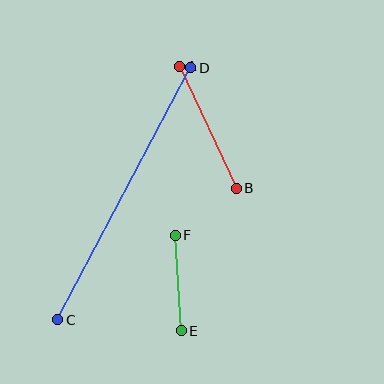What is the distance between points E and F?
The distance is approximately 96 pixels.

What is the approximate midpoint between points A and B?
The midpoint is at approximately (208, 127) pixels.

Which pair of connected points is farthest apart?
Points C and D are farthest apart.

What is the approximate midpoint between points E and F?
The midpoint is at approximately (178, 283) pixels.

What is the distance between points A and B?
The distance is approximately 135 pixels.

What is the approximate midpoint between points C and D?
The midpoint is at approximately (124, 194) pixels.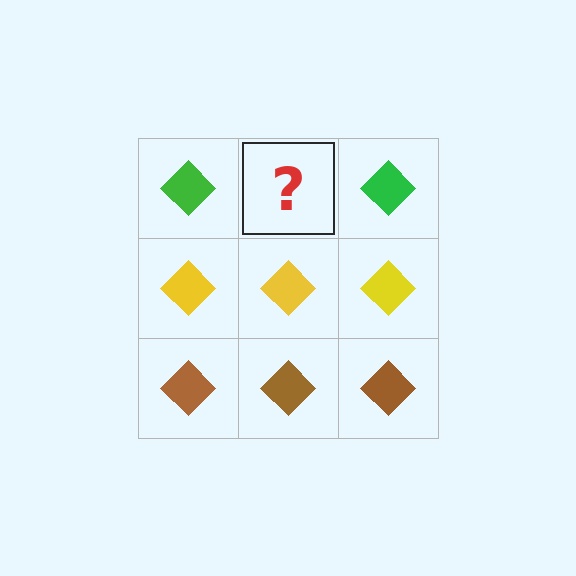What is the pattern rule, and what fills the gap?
The rule is that each row has a consistent color. The gap should be filled with a green diamond.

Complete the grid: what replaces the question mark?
The question mark should be replaced with a green diamond.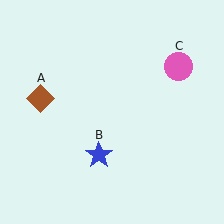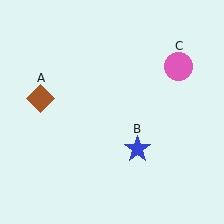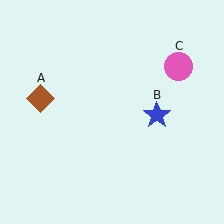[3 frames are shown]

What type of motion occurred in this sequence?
The blue star (object B) rotated counterclockwise around the center of the scene.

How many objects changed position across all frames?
1 object changed position: blue star (object B).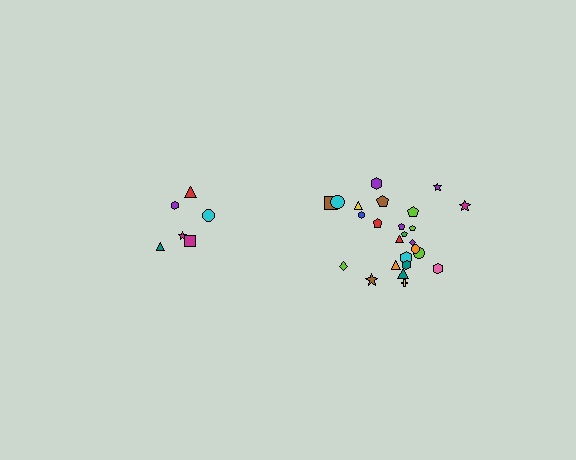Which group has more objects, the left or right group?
The right group.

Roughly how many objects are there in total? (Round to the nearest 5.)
Roughly 30 objects in total.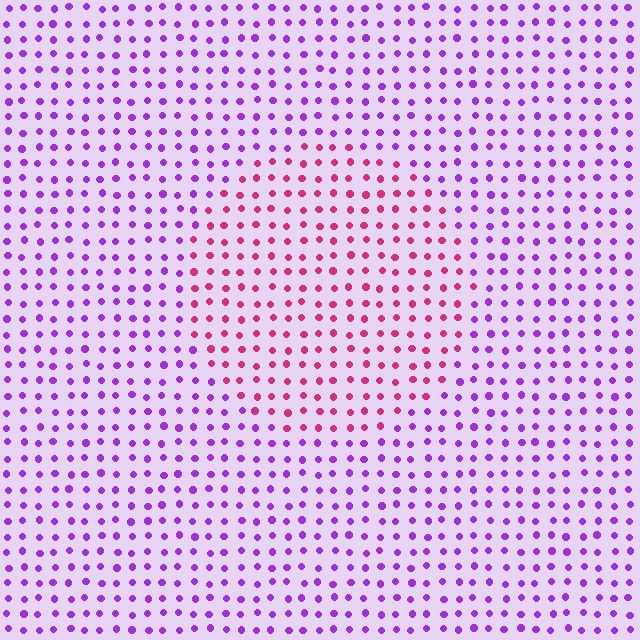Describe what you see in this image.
The image is filled with small purple elements in a uniform arrangement. A circle-shaped region is visible where the elements are tinted to a slightly different hue, forming a subtle color boundary.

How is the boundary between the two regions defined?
The boundary is defined purely by a slight shift in hue (about 48 degrees). Spacing, size, and orientation are identical on both sides.